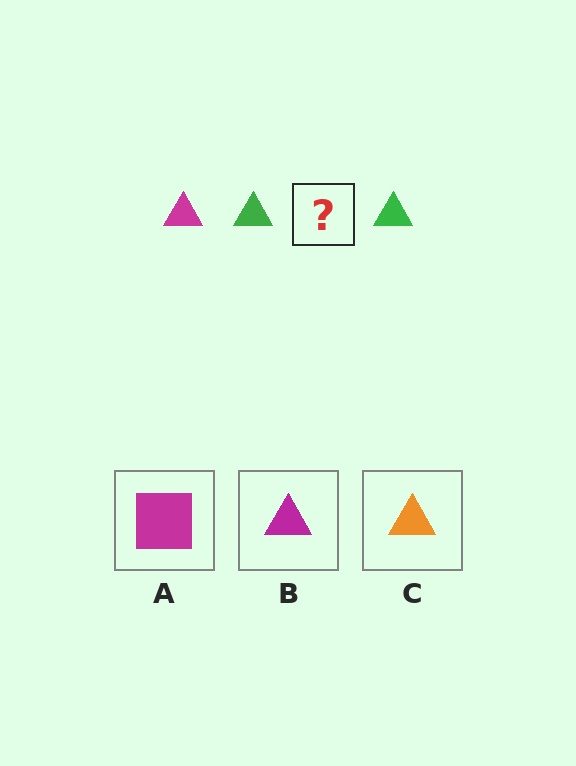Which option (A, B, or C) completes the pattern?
B.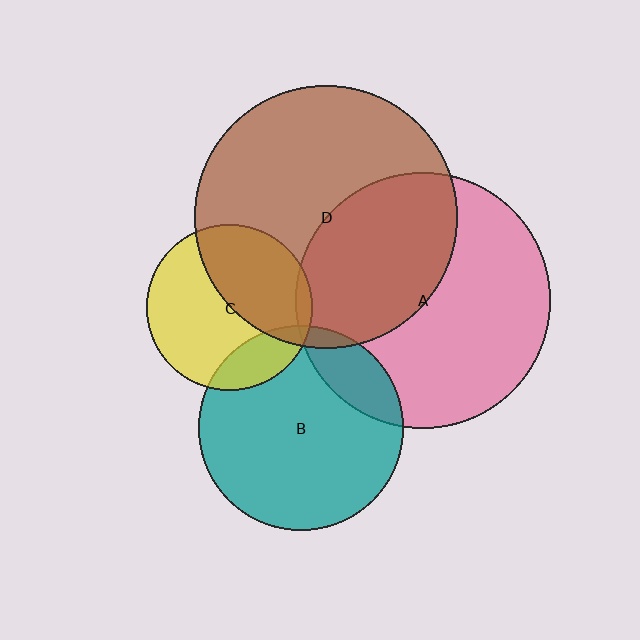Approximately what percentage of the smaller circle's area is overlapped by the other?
Approximately 45%.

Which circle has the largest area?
Circle D (brown).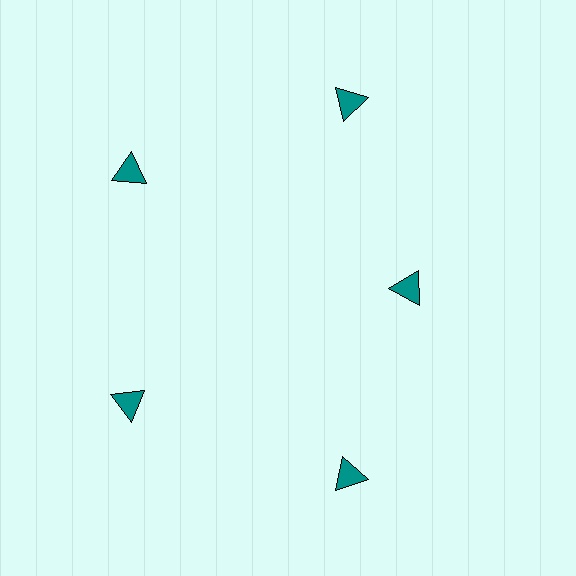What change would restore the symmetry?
The symmetry would be restored by moving it outward, back onto the ring so that all 5 triangles sit at equal angles and equal distance from the center.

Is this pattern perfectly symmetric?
No. The 5 teal triangles are arranged in a ring, but one element near the 3 o'clock position is pulled inward toward the center, breaking the 5-fold rotational symmetry.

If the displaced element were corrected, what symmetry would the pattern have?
It would have 5-fold rotational symmetry — the pattern would map onto itself every 72 degrees.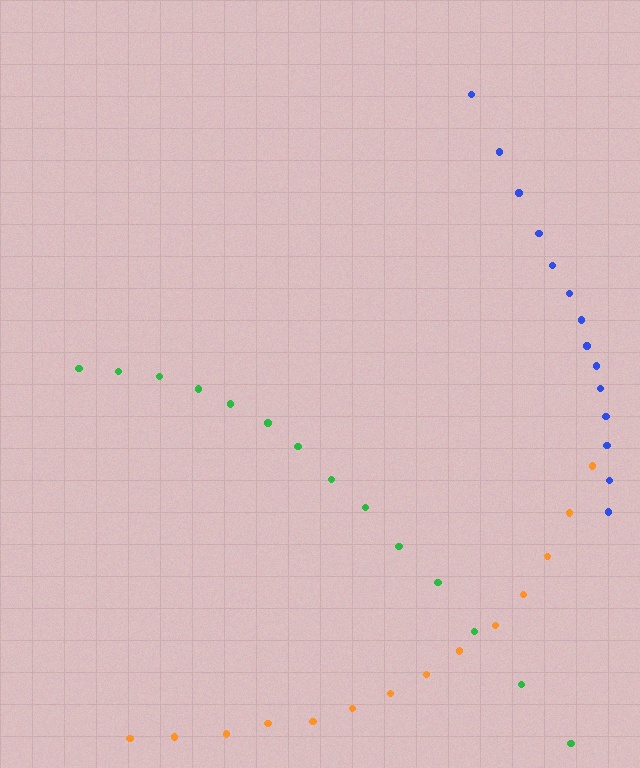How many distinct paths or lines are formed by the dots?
There are 3 distinct paths.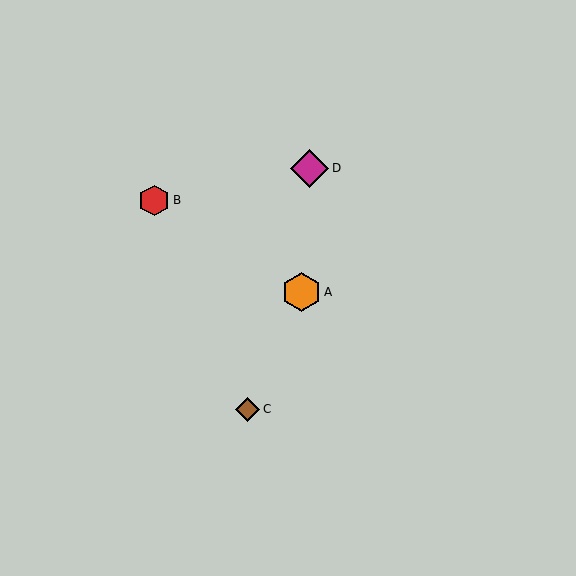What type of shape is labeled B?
Shape B is a red hexagon.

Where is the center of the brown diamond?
The center of the brown diamond is at (247, 409).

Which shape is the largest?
The orange hexagon (labeled A) is the largest.